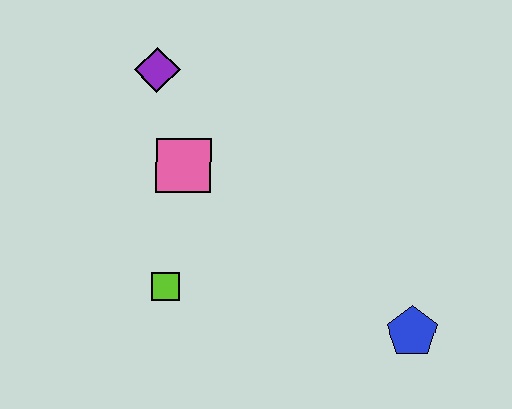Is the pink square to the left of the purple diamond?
No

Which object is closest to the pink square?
The purple diamond is closest to the pink square.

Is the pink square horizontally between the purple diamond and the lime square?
No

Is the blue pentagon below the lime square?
Yes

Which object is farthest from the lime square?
The blue pentagon is farthest from the lime square.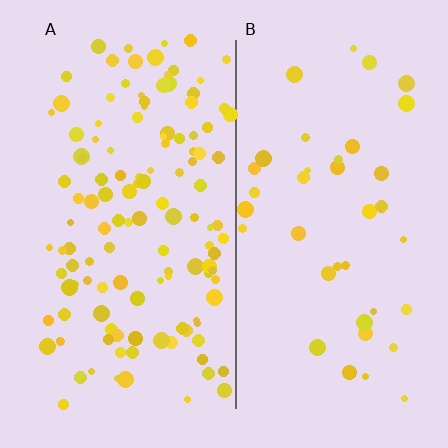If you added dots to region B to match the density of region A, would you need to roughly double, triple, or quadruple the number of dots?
Approximately triple.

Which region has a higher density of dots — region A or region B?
A (the left).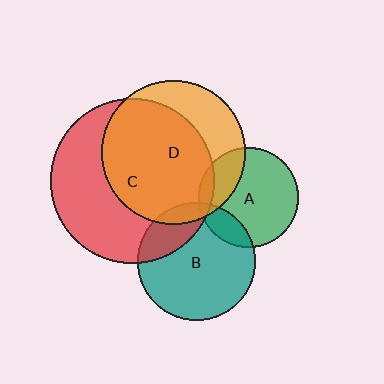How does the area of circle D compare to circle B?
Approximately 1.5 times.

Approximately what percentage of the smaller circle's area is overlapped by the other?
Approximately 70%.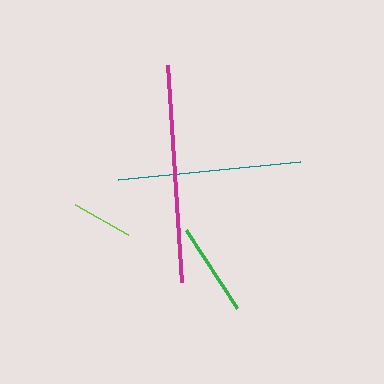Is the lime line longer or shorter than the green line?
The green line is longer than the lime line.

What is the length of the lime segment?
The lime segment is approximately 60 pixels long.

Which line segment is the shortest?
The lime line is the shortest at approximately 60 pixels.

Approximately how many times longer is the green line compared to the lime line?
The green line is approximately 1.5 times the length of the lime line.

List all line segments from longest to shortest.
From longest to shortest: magenta, teal, green, lime.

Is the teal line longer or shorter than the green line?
The teal line is longer than the green line.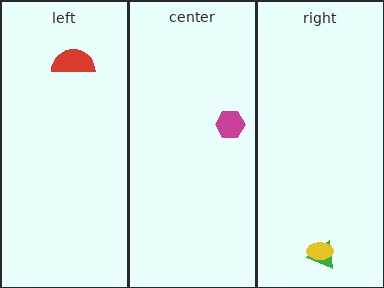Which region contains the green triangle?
The right region.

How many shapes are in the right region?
2.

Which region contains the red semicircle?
The left region.